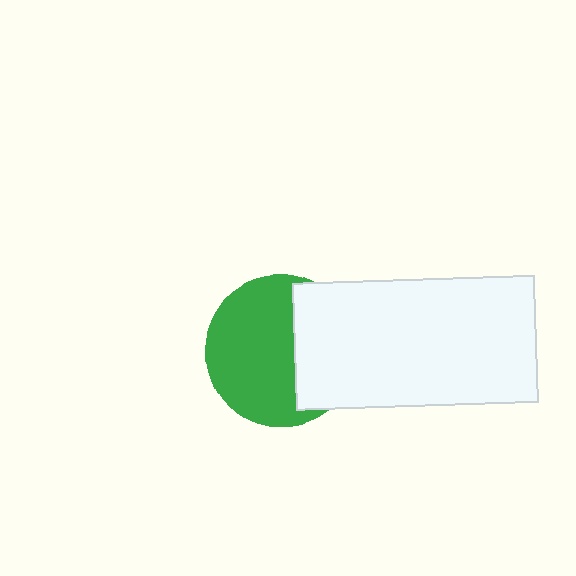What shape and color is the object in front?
The object in front is a white rectangle.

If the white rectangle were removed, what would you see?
You would see the complete green circle.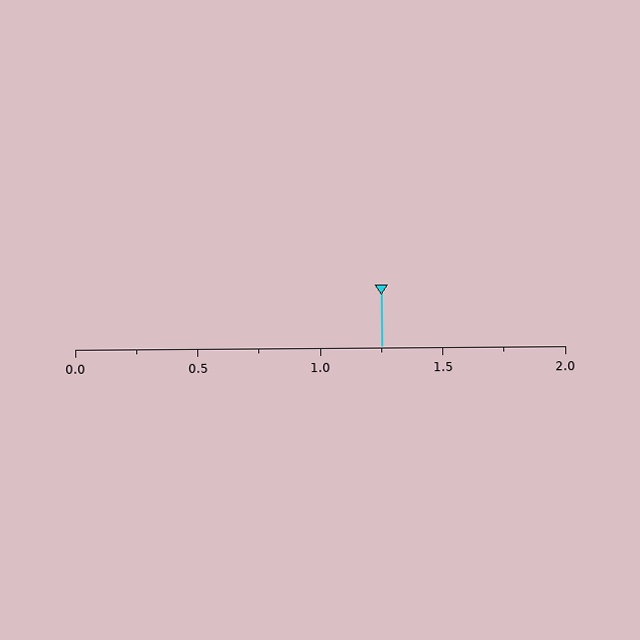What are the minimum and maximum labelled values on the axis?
The axis runs from 0.0 to 2.0.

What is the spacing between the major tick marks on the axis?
The major ticks are spaced 0.5 apart.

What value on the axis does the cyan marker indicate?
The marker indicates approximately 1.25.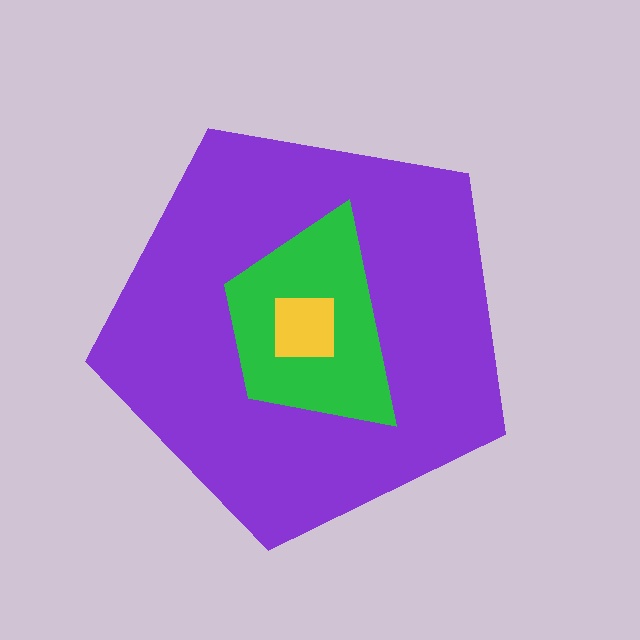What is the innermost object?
The yellow square.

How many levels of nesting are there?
3.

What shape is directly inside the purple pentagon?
The green trapezoid.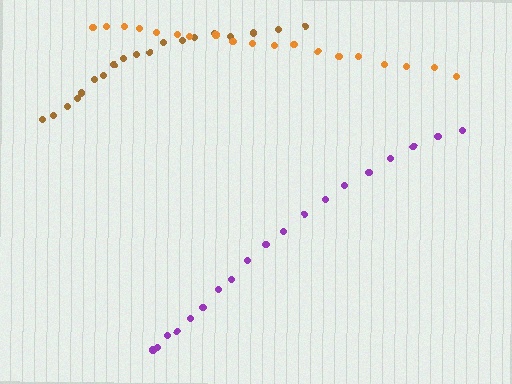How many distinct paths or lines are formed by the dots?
There are 3 distinct paths.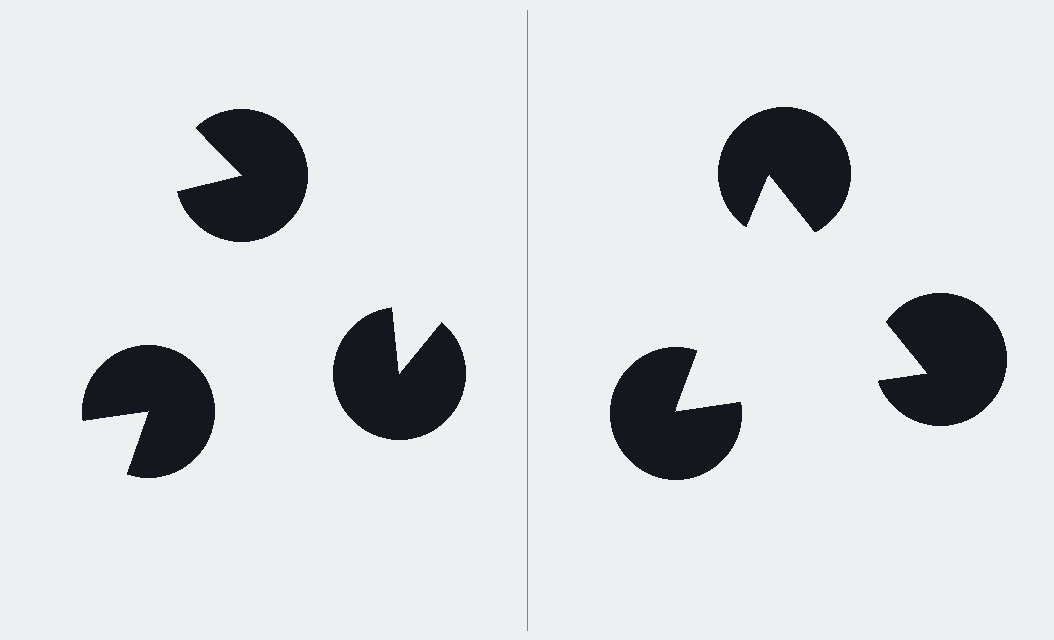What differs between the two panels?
The pac-man discs are positioned identically on both sides; only the wedge orientations differ. On the right they align to a triangle; on the left they are misaligned.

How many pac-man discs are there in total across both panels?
6 — 3 on each side.